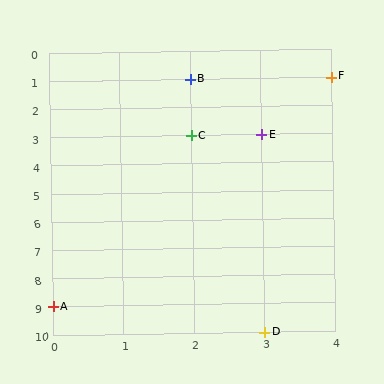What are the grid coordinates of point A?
Point A is at grid coordinates (0, 9).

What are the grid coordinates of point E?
Point E is at grid coordinates (3, 3).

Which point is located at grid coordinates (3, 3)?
Point E is at (3, 3).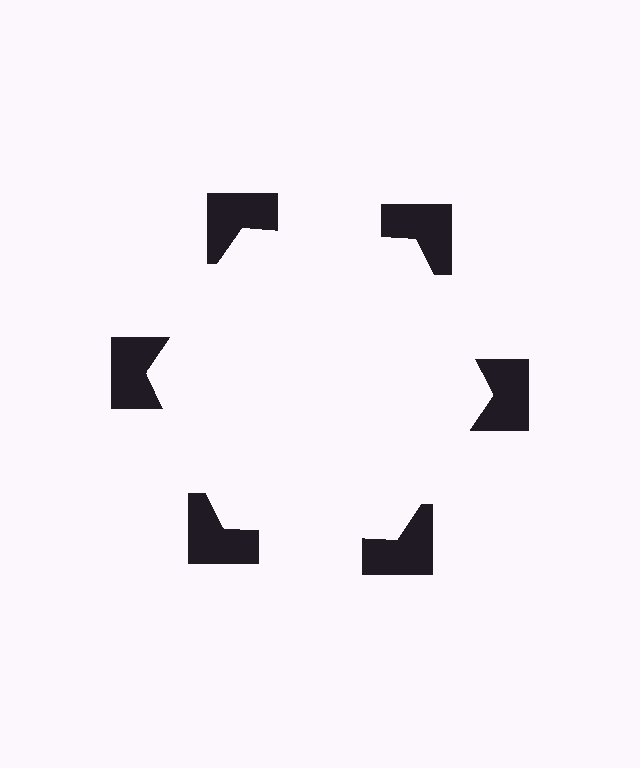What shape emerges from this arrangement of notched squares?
An illusory hexagon — its edges are inferred from the aligned wedge cuts in the notched squares, not physically drawn.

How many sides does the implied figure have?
6 sides.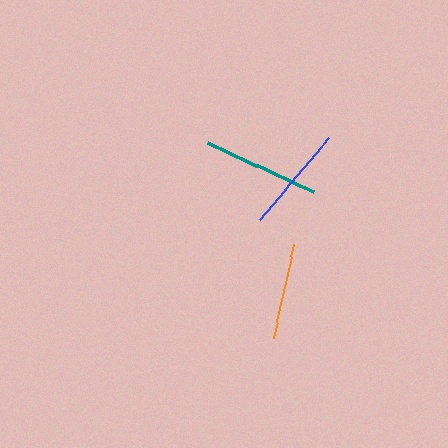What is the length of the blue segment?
The blue segment is approximately 108 pixels long.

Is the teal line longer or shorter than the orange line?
The teal line is longer than the orange line.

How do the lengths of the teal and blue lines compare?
The teal and blue lines are approximately the same length.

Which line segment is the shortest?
The orange line is the shortest at approximately 96 pixels.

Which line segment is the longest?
The teal line is the longest at approximately 116 pixels.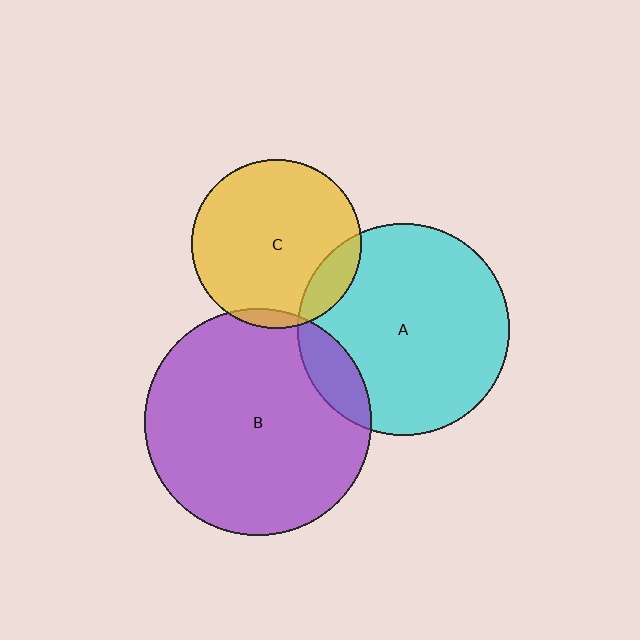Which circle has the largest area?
Circle B (purple).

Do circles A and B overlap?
Yes.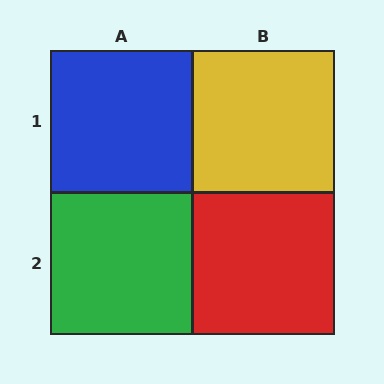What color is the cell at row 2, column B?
Red.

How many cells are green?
1 cell is green.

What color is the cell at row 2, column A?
Green.